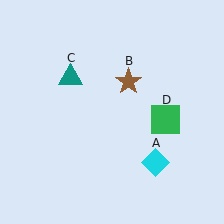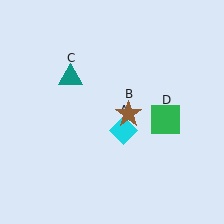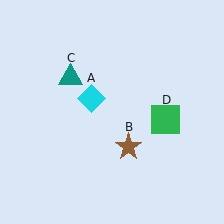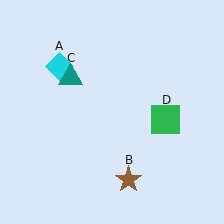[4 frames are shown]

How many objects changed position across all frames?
2 objects changed position: cyan diamond (object A), brown star (object B).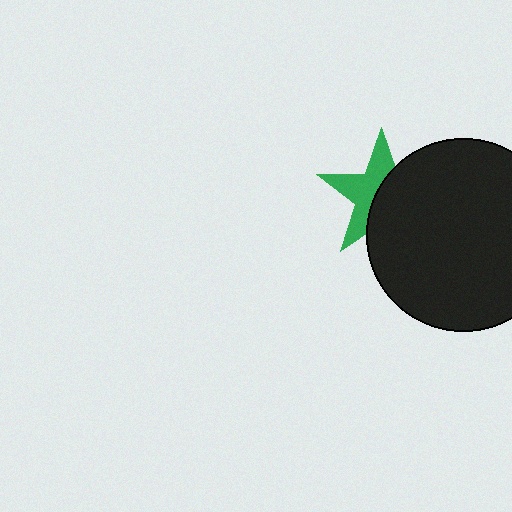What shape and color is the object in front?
The object in front is a black circle.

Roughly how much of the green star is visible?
About half of it is visible (roughly 49%).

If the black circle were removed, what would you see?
You would see the complete green star.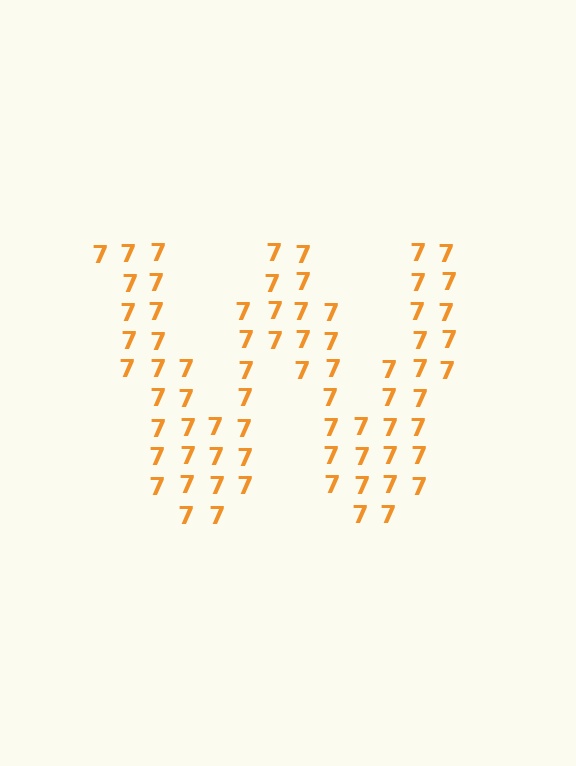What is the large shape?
The large shape is the letter W.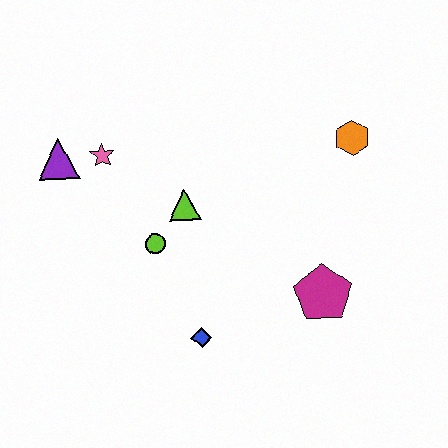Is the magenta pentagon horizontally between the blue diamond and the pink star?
No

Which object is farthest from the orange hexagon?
The purple triangle is farthest from the orange hexagon.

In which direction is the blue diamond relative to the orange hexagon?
The blue diamond is below the orange hexagon.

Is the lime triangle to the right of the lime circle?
Yes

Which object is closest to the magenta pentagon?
The blue diamond is closest to the magenta pentagon.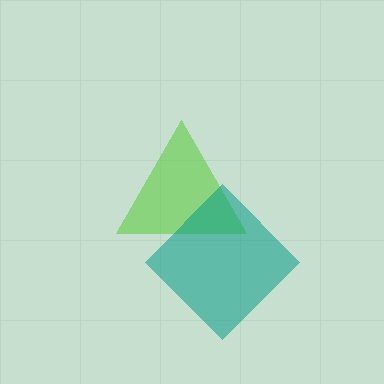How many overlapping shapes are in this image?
There are 2 overlapping shapes in the image.